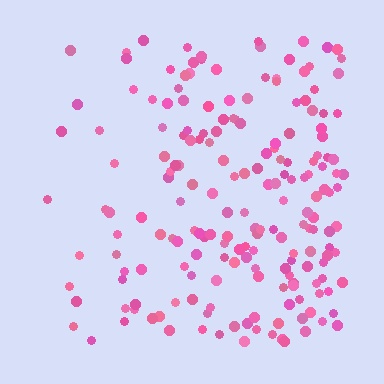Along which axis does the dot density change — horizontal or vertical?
Horizontal.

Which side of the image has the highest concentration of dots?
The right.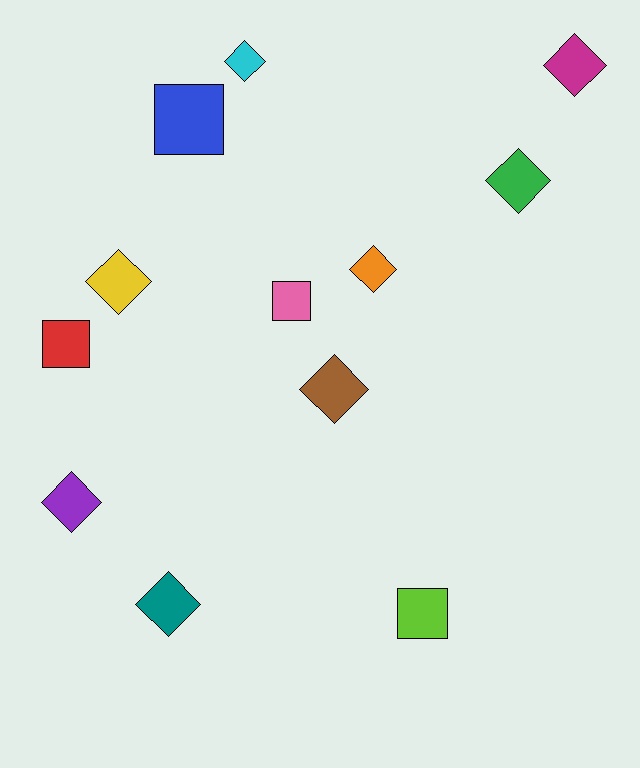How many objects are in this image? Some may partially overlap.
There are 12 objects.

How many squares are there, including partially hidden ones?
There are 4 squares.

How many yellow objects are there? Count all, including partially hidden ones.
There is 1 yellow object.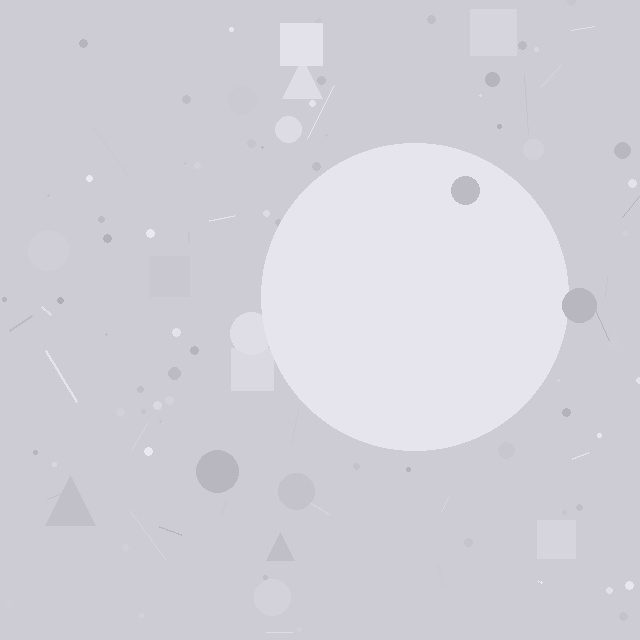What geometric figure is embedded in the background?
A circle is embedded in the background.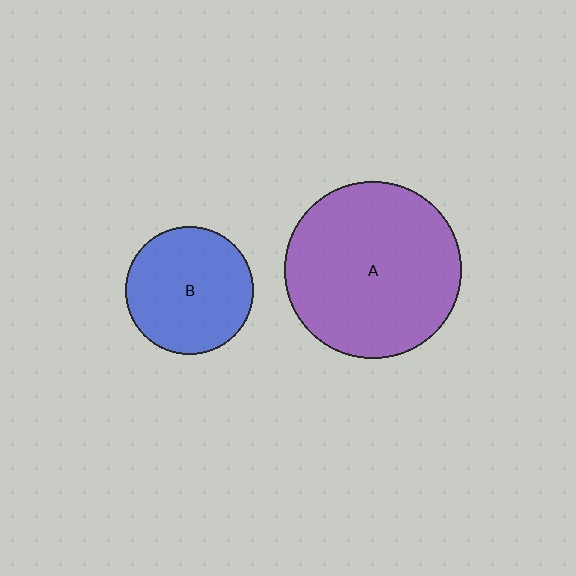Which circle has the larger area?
Circle A (purple).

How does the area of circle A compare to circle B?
Approximately 1.9 times.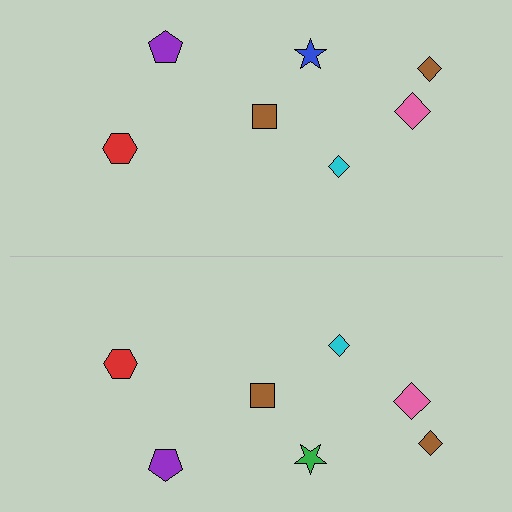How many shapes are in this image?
There are 14 shapes in this image.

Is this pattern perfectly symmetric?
No, the pattern is not perfectly symmetric. The green star on the bottom side breaks the symmetry — its mirror counterpart is blue.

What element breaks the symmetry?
The green star on the bottom side breaks the symmetry — its mirror counterpart is blue.